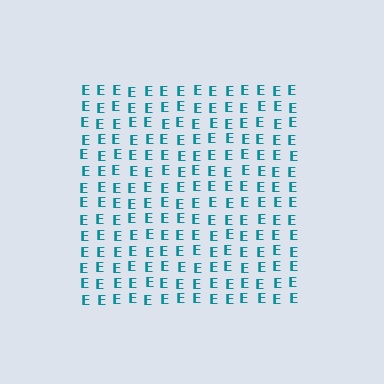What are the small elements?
The small elements are letter E's.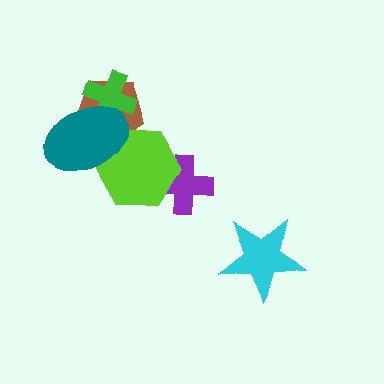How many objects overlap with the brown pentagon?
3 objects overlap with the brown pentagon.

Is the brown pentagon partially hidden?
Yes, it is partially covered by another shape.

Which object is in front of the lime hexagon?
The teal ellipse is in front of the lime hexagon.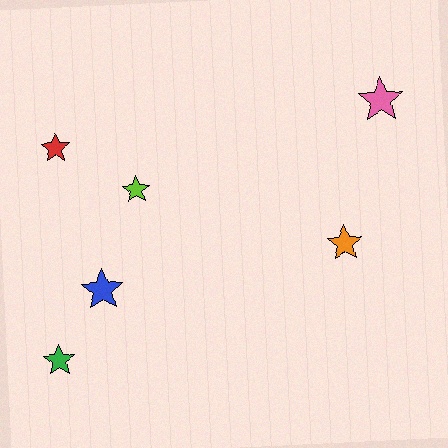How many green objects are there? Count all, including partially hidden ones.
There is 1 green object.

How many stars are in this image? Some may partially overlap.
There are 6 stars.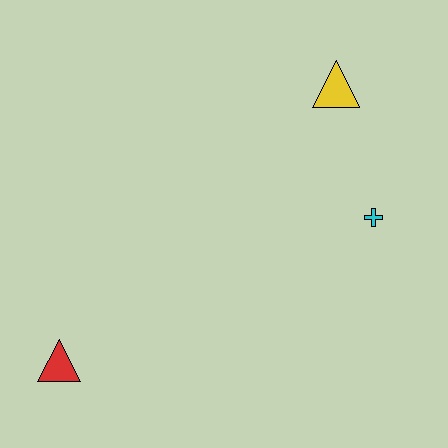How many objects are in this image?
There are 3 objects.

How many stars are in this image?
There are no stars.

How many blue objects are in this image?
There are no blue objects.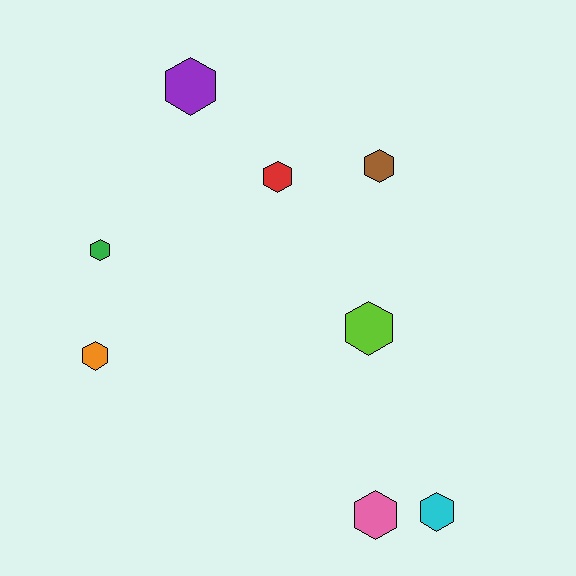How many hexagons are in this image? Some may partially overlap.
There are 8 hexagons.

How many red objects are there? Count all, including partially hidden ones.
There is 1 red object.